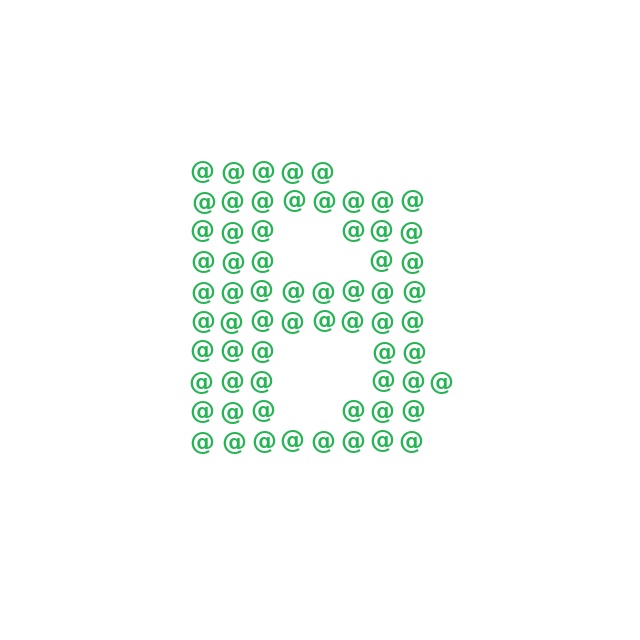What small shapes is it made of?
It is made of small at signs.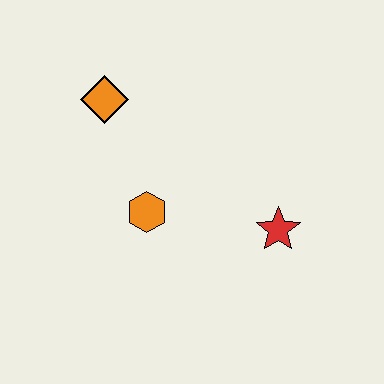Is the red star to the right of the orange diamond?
Yes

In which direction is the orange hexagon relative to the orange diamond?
The orange hexagon is below the orange diamond.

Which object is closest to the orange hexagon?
The orange diamond is closest to the orange hexagon.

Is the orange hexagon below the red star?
No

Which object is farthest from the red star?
The orange diamond is farthest from the red star.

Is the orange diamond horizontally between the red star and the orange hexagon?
No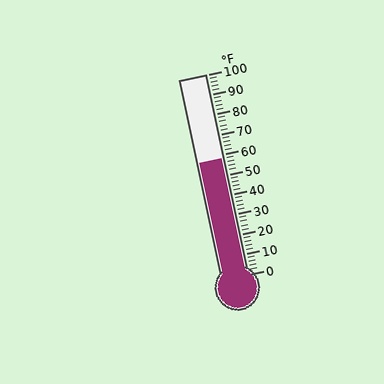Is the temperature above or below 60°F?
The temperature is below 60°F.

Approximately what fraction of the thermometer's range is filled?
The thermometer is filled to approximately 60% of its range.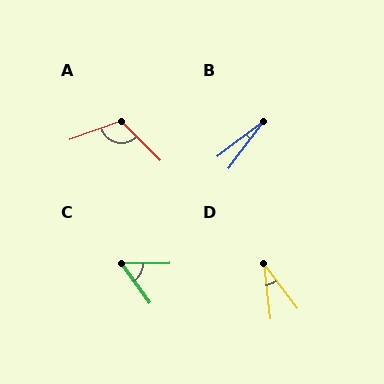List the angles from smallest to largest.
B (16°), D (30°), C (54°), A (116°).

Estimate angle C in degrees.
Approximately 54 degrees.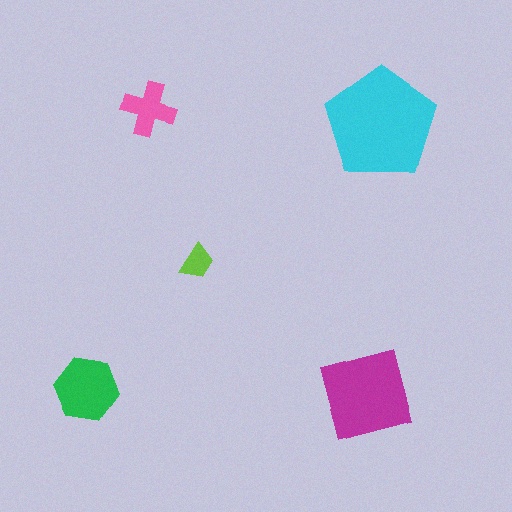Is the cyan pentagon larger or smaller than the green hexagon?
Larger.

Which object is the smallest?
The lime trapezoid.